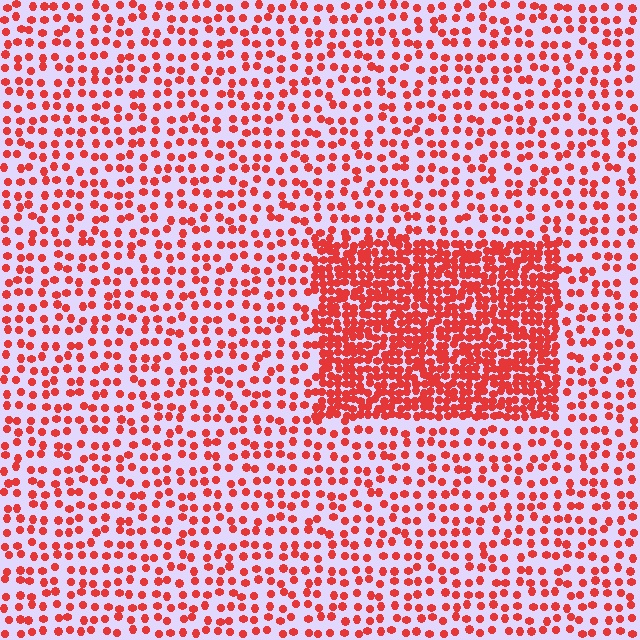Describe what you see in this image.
The image contains small red elements arranged at two different densities. A rectangle-shaped region is visible where the elements are more densely packed than the surrounding area.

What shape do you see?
I see a rectangle.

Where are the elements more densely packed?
The elements are more densely packed inside the rectangle boundary.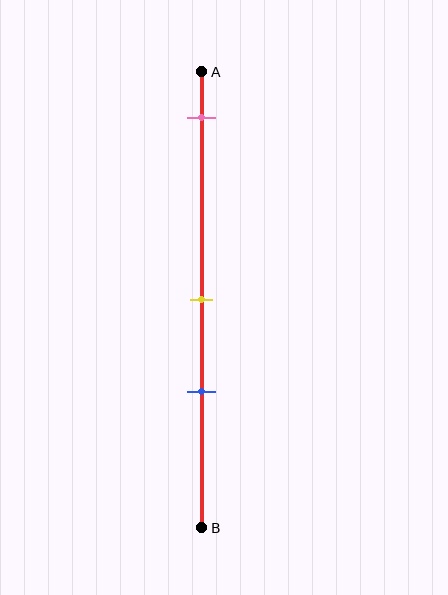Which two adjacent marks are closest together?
The yellow and blue marks are the closest adjacent pair.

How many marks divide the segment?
There are 3 marks dividing the segment.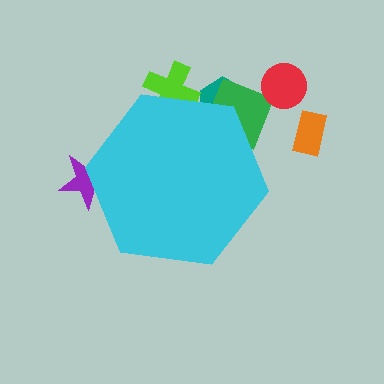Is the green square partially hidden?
Yes, the green square is partially hidden behind the cyan hexagon.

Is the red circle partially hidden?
No, the red circle is fully visible.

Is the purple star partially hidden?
Yes, the purple star is partially hidden behind the cyan hexagon.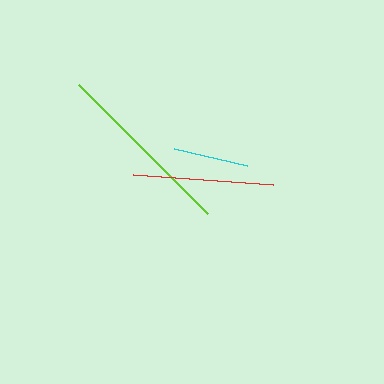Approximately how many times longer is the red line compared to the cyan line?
The red line is approximately 1.9 times the length of the cyan line.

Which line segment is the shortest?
The cyan line is the shortest at approximately 75 pixels.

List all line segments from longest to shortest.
From longest to shortest: lime, red, cyan.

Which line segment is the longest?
The lime line is the longest at approximately 182 pixels.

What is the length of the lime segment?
The lime segment is approximately 182 pixels long.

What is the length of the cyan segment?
The cyan segment is approximately 75 pixels long.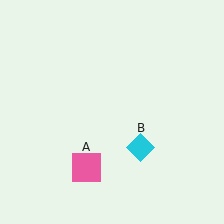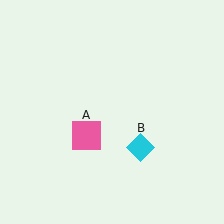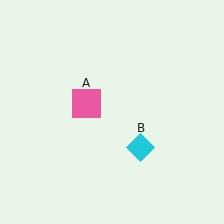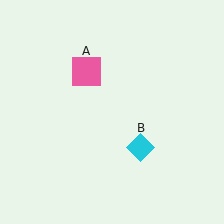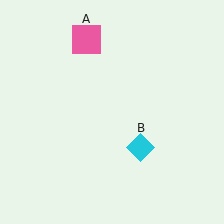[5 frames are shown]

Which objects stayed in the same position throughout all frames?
Cyan diamond (object B) remained stationary.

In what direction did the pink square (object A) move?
The pink square (object A) moved up.